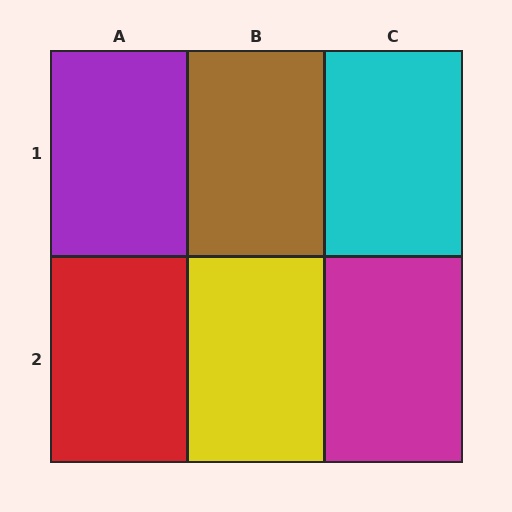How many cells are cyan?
1 cell is cyan.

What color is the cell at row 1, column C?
Cyan.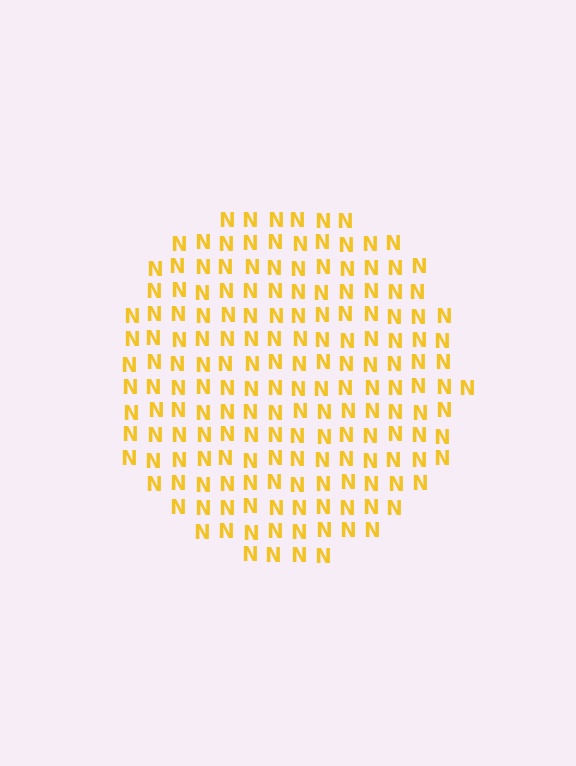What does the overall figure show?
The overall figure shows a circle.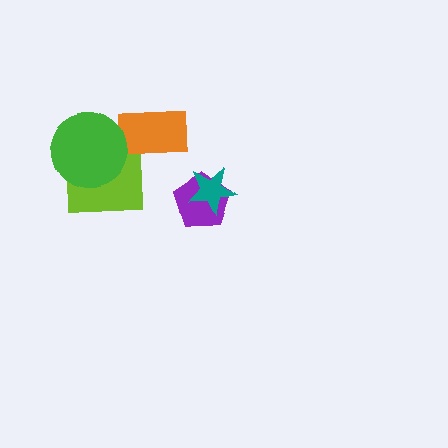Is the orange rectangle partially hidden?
No, no other shape covers it.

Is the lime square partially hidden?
Yes, it is partially covered by another shape.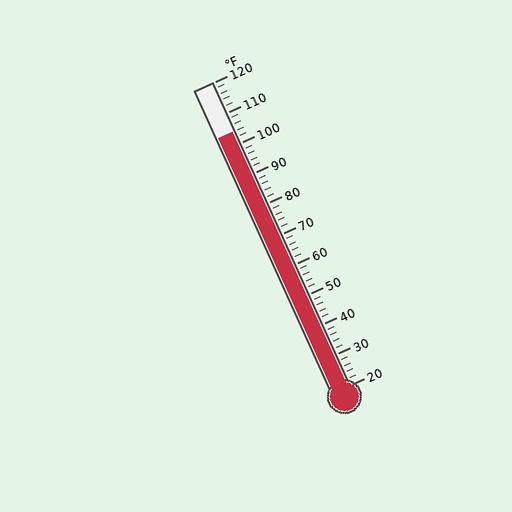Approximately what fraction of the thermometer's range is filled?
The thermometer is filled to approximately 85% of its range.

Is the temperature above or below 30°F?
The temperature is above 30°F.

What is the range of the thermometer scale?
The thermometer scale ranges from 20°F to 120°F.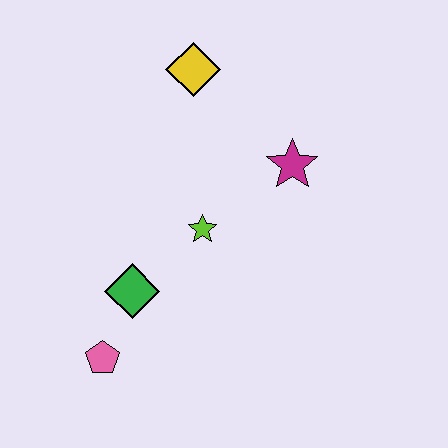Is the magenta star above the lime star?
Yes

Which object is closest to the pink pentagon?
The green diamond is closest to the pink pentagon.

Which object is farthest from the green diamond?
The yellow diamond is farthest from the green diamond.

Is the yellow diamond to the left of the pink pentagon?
No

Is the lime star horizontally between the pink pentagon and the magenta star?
Yes